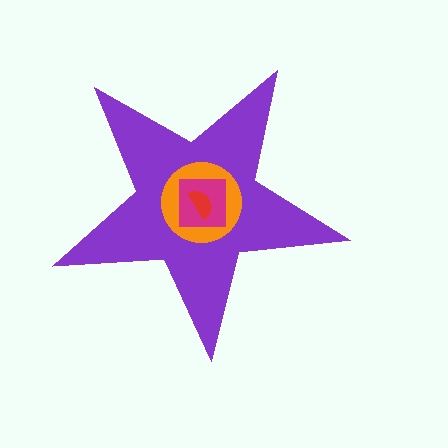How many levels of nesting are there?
4.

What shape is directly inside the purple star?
The orange circle.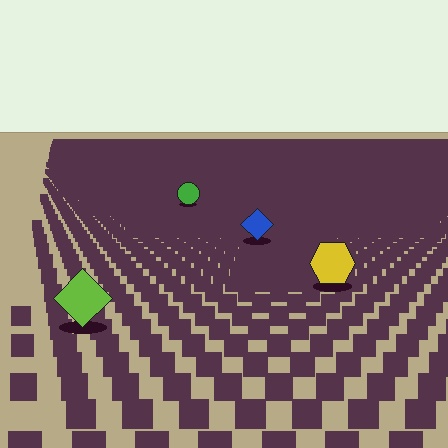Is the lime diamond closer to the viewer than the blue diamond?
Yes. The lime diamond is closer — you can tell from the texture gradient: the ground texture is coarser near it.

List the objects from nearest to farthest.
From nearest to farthest: the lime diamond, the yellow hexagon, the blue diamond, the green circle.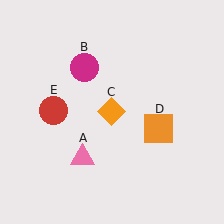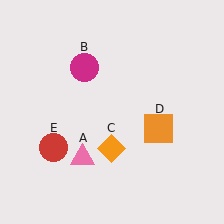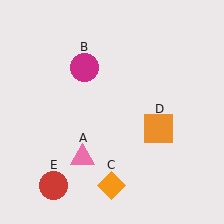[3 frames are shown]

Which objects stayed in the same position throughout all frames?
Pink triangle (object A) and magenta circle (object B) and orange square (object D) remained stationary.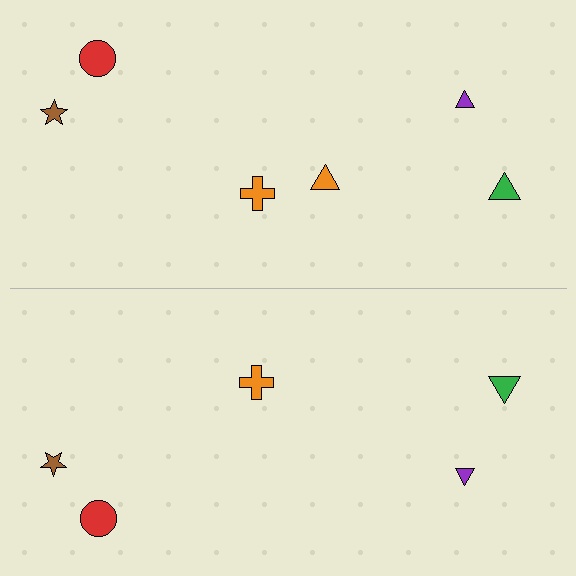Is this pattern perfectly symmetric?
No, the pattern is not perfectly symmetric. A orange triangle is missing from the bottom side.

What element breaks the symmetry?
A orange triangle is missing from the bottom side.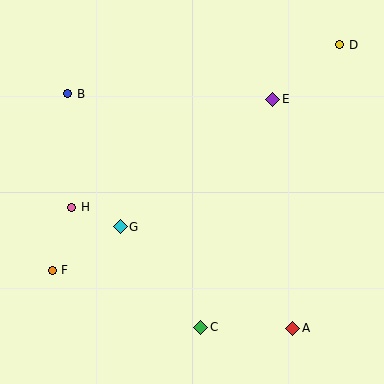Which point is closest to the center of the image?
Point G at (120, 227) is closest to the center.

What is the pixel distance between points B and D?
The distance between B and D is 277 pixels.